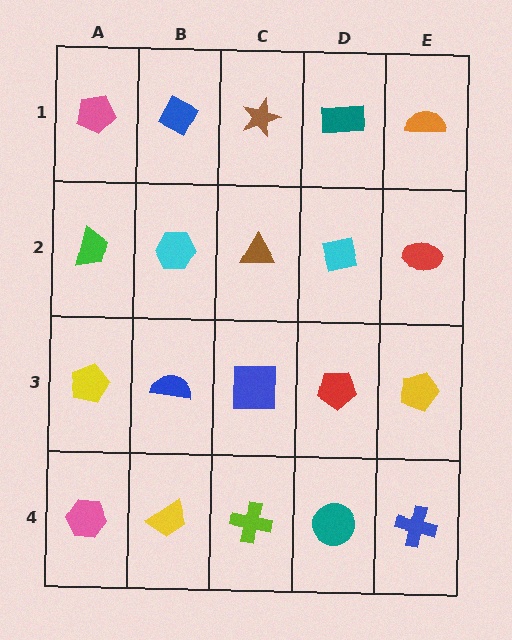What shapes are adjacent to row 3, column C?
A brown triangle (row 2, column C), a lime cross (row 4, column C), a blue semicircle (row 3, column B), a red pentagon (row 3, column D).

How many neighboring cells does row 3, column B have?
4.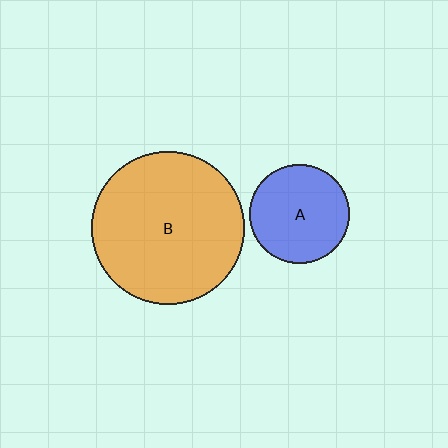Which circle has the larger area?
Circle B (orange).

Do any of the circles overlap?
No, none of the circles overlap.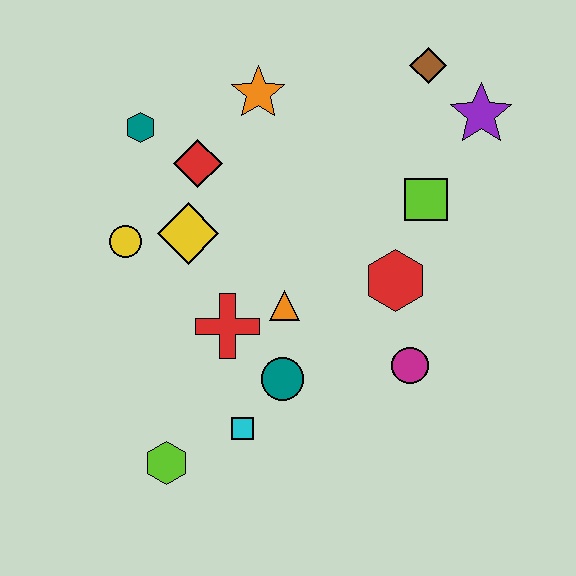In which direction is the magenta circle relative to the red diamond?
The magenta circle is to the right of the red diamond.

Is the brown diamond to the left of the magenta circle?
No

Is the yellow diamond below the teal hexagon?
Yes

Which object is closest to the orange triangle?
The red cross is closest to the orange triangle.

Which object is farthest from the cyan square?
The brown diamond is farthest from the cyan square.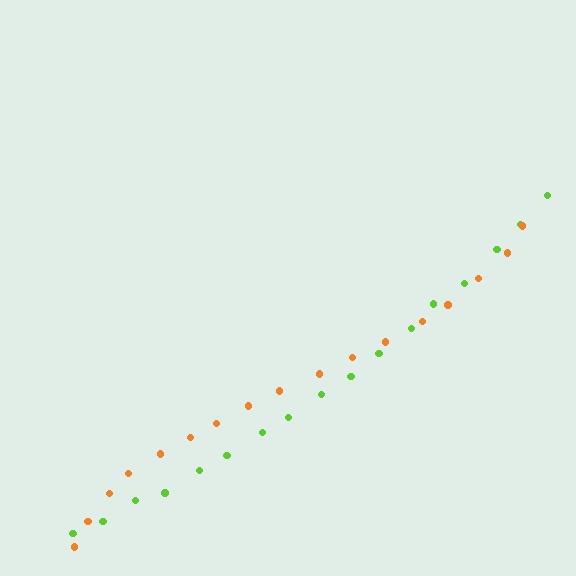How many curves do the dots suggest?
There are 2 distinct paths.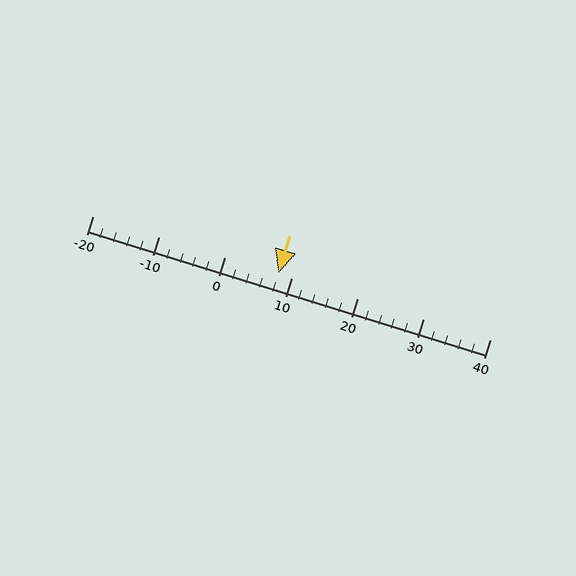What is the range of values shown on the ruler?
The ruler shows values from -20 to 40.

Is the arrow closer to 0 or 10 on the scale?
The arrow is closer to 10.